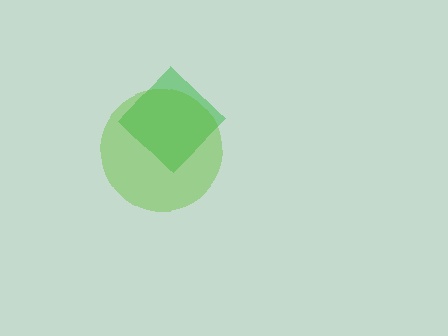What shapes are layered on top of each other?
The layered shapes are: a green diamond, a lime circle.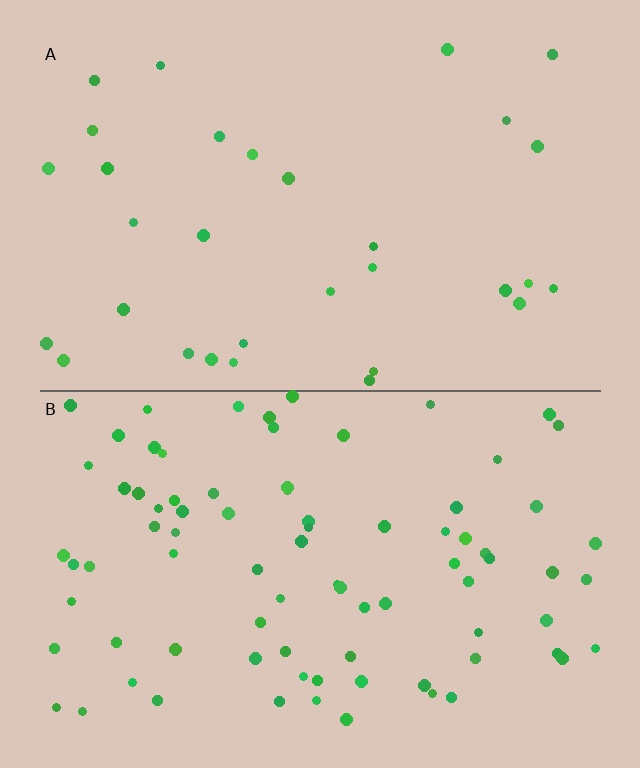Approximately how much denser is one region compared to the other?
Approximately 2.7× — region B over region A.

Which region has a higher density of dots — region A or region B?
B (the bottom).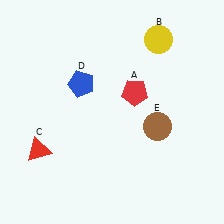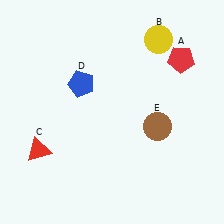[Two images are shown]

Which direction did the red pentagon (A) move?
The red pentagon (A) moved right.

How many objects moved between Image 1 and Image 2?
1 object moved between the two images.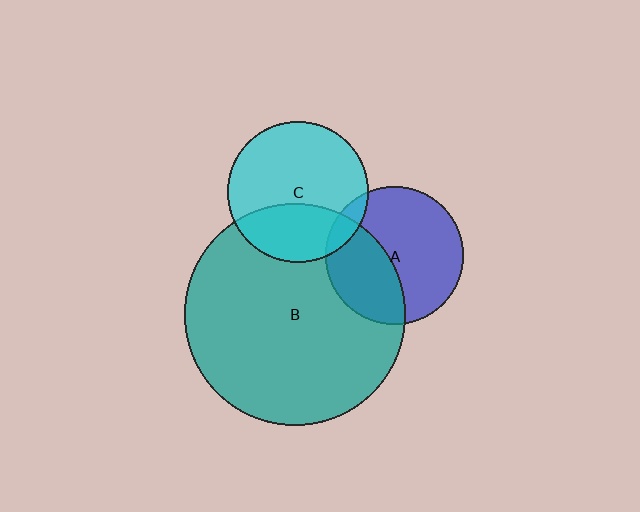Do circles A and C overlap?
Yes.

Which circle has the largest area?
Circle B (teal).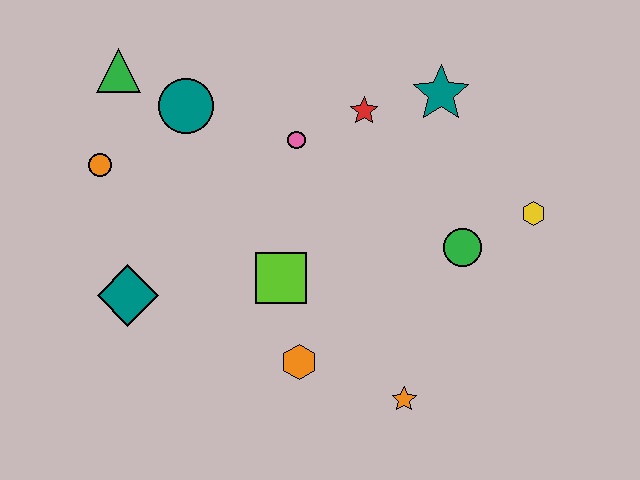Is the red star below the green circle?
No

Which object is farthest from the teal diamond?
The yellow hexagon is farthest from the teal diamond.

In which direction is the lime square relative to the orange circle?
The lime square is to the right of the orange circle.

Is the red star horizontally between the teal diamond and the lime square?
No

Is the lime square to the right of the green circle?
No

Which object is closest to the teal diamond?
The orange circle is closest to the teal diamond.